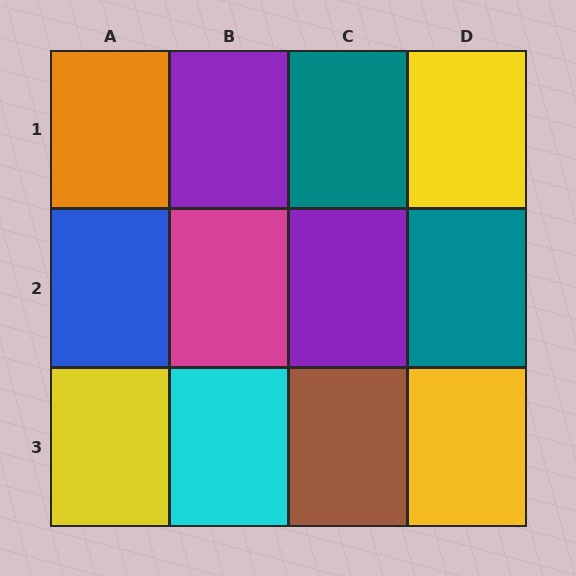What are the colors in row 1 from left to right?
Orange, purple, teal, yellow.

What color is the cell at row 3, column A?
Yellow.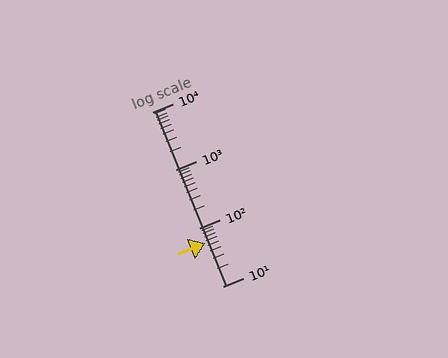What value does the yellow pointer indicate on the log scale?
The pointer indicates approximately 55.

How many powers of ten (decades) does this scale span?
The scale spans 3 decades, from 10 to 10000.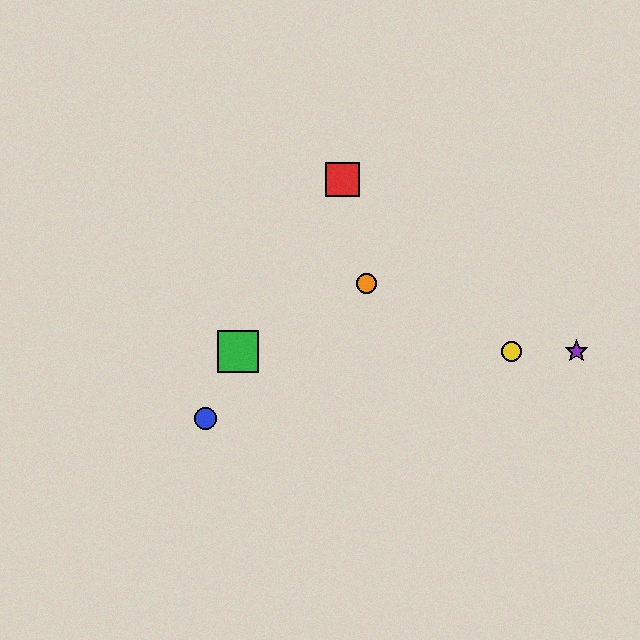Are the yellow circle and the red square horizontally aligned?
No, the yellow circle is at y≈351 and the red square is at y≈180.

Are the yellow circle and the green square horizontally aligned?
Yes, both are at y≈351.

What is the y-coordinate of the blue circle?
The blue circle is at y≈418.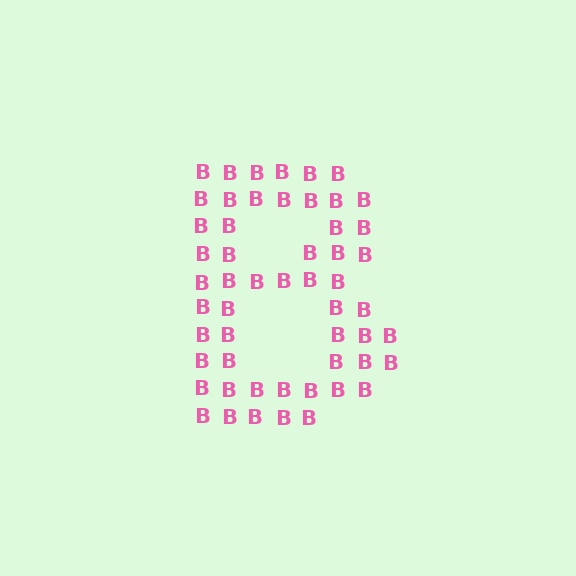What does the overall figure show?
The overall figure shows the letter B.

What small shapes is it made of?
It is made of small letter B's.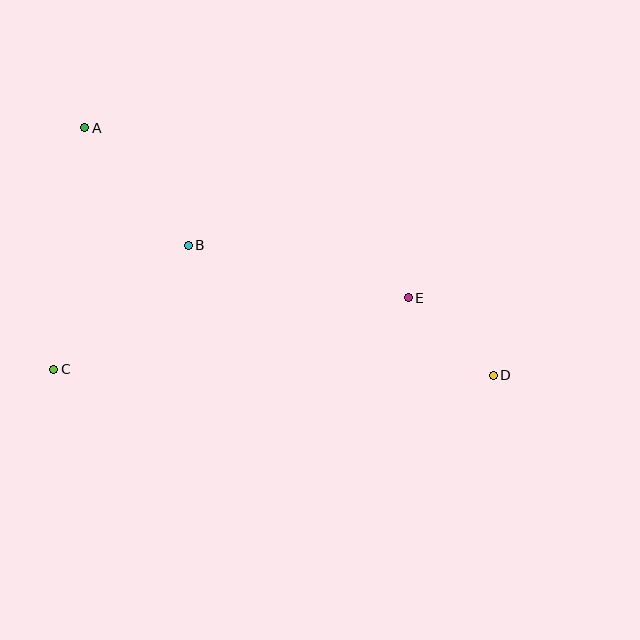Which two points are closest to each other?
Points D and E are closest to each other.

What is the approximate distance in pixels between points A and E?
The distance between A and E is approximately 365 pixels.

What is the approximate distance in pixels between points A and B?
The distance between A and B is approximately 156 pixels.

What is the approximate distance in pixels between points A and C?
The distance between A and C is approximately 243 pixels.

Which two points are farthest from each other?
Points A and D are farthest from each other.